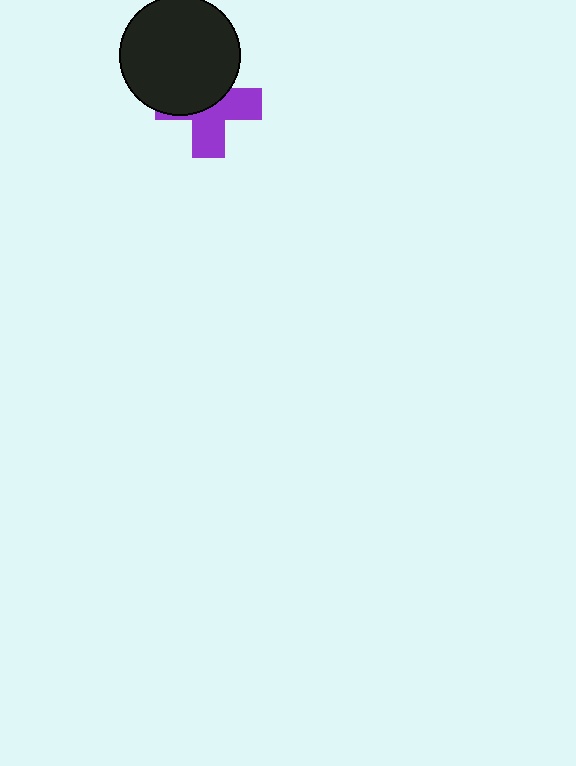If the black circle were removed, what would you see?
You would see the complete purple cross.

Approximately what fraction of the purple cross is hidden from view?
Roughly 49% of the purple cross is hidden behind the black circle.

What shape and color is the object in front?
The object in front is a black circle.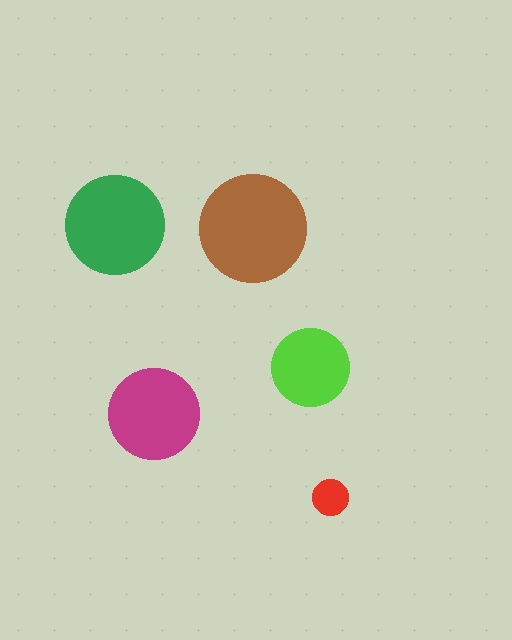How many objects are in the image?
There are 5 objects in the image.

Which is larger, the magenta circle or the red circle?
The magenta one.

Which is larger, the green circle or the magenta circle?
The green one.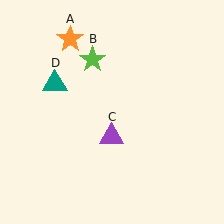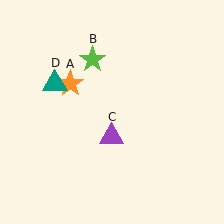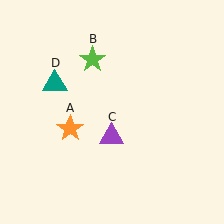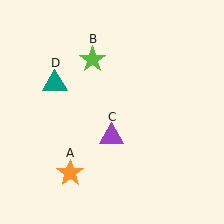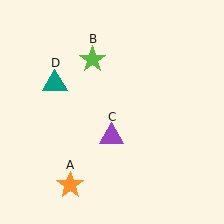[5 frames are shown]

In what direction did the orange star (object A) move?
The orange star (object A) moved down.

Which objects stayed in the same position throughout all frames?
Lime star (object B) and purple triangle (object C) and teal triangle (object D) remained stationary.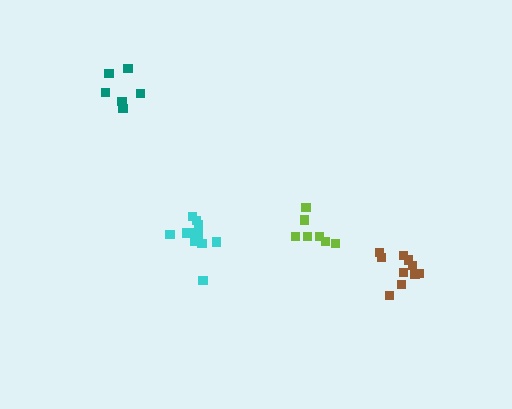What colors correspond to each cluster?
The clusters are colored: teal, brown, lime, cyan.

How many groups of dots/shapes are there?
There are 4 groups.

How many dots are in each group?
Group 1: 6 dots, Group 2: 10 dots, Group 3: 7 dots, Group 4: 11 dots (34 total).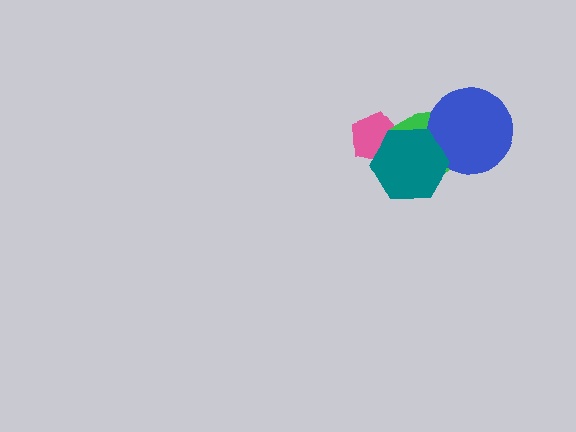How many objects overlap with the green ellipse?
3 objects overlap with the green ellipse.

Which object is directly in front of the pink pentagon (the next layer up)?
The green ellipse is directly in front of the pink pentagon.